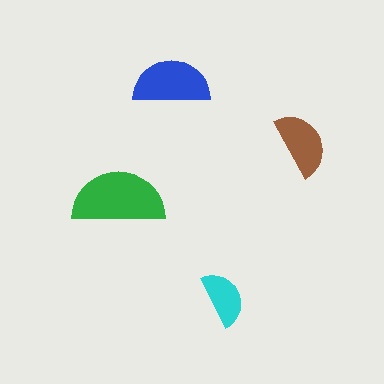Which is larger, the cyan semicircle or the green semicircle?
The green one.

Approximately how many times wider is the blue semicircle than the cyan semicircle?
About 1.5 times wider.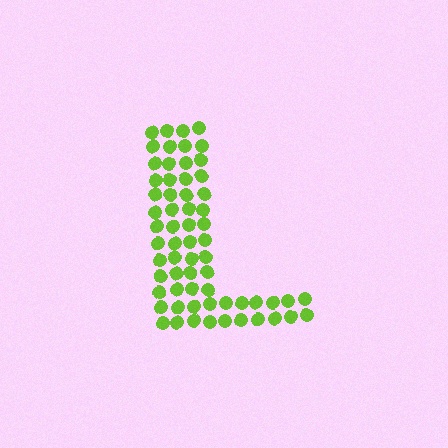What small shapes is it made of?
It is made of small circles.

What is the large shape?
The large shape is the letter L.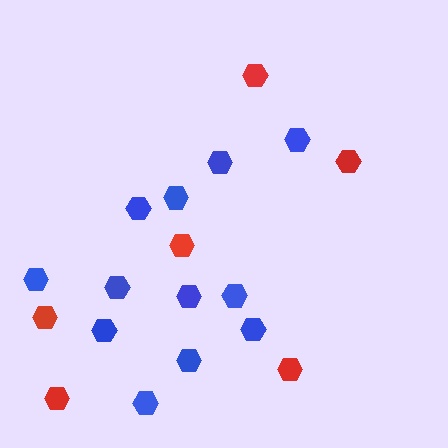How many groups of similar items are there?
There are 2 groups: one group of blue hexagons (12) and one group of red hexagons (6).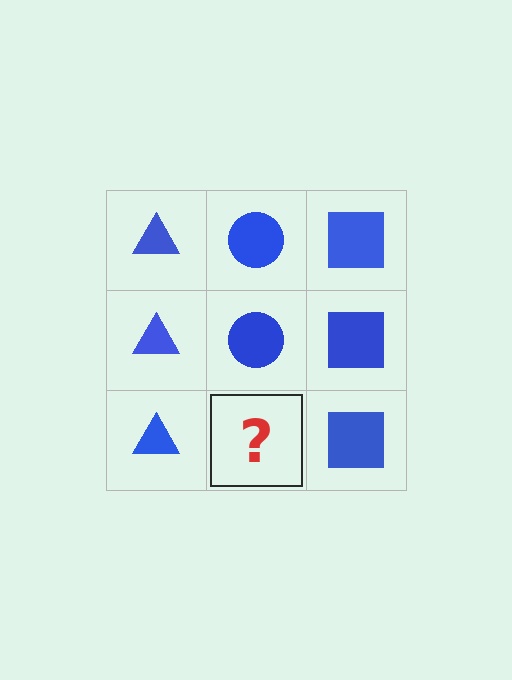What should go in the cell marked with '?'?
The missing cell should contain a blue circle.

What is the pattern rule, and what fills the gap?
The rule is that each column has a consistent shape. The gap should be filled with a blue circle.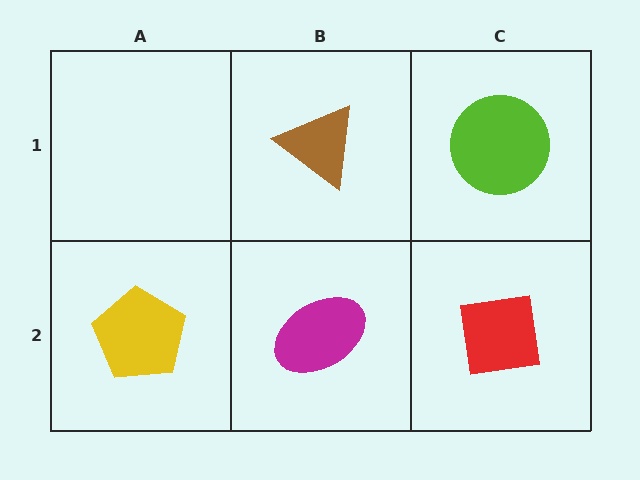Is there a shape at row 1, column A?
No, that cell is empty.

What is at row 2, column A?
A yellow pentagon.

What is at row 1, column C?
A lime circle.